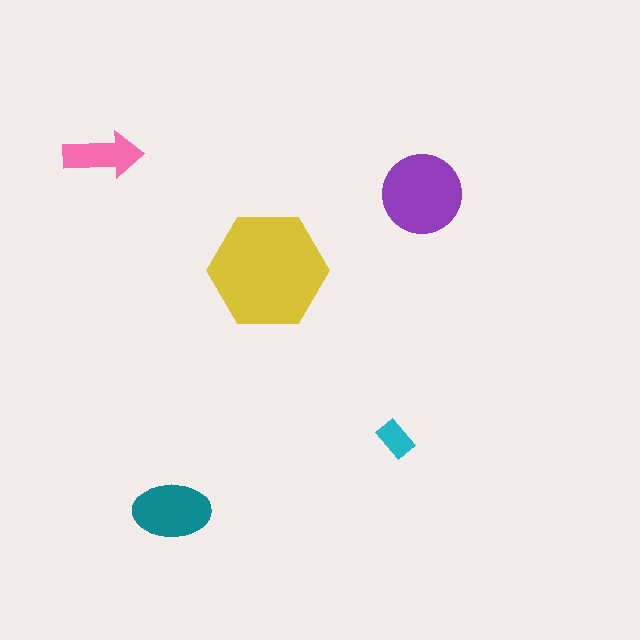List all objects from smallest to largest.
The cyan rectangle, the pink arrow, the teal ellipse, the purple circle, the yellow hexagon.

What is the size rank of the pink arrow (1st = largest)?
4th.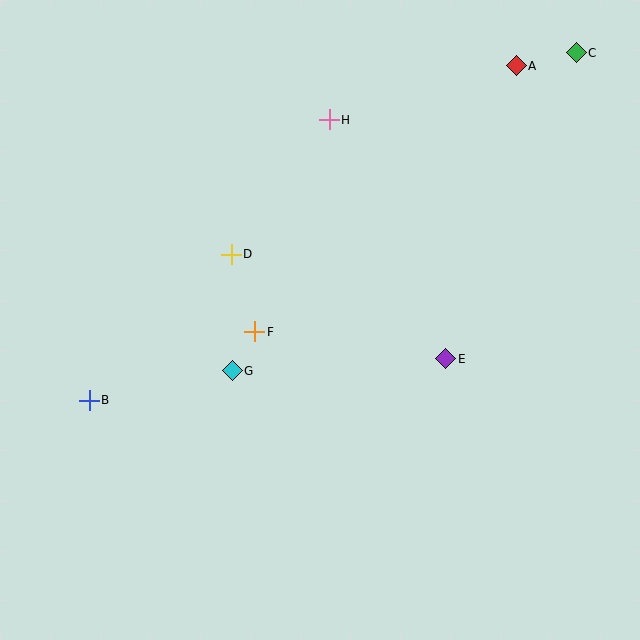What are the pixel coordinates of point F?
Point F is at (255, 332).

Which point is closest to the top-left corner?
Point D is closest to the top-left corner.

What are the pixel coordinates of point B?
Point B is at (89, 400).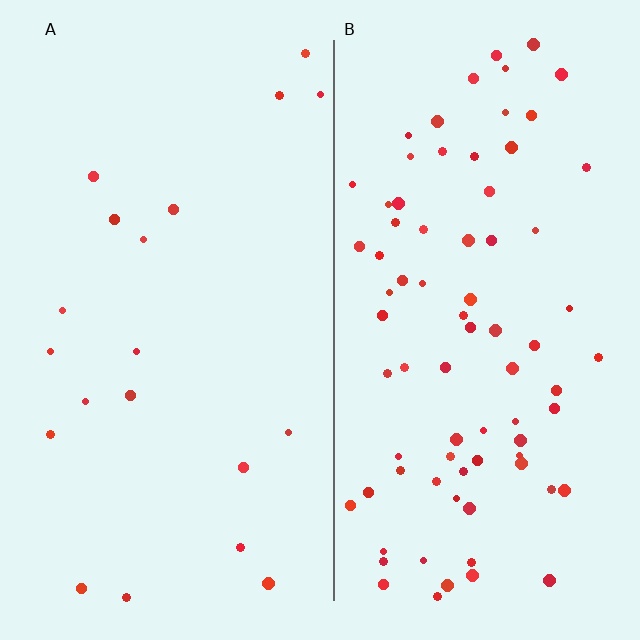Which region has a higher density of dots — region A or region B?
B (the right).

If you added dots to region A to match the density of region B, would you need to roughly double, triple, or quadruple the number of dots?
Approximately quadruple.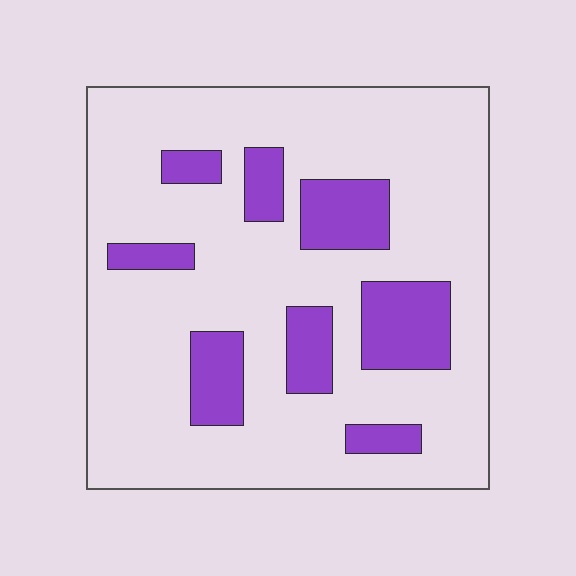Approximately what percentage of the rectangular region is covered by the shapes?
Approximately 20%.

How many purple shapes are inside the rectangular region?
8.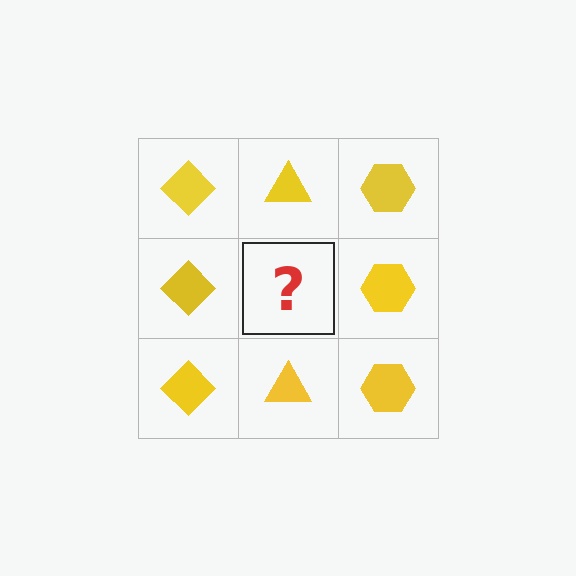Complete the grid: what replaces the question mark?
The question mark should be replaced with a yellow triangle.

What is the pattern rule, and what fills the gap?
The rule is that each column has a consistent shape. The gap should be filled with a yellow triangle.